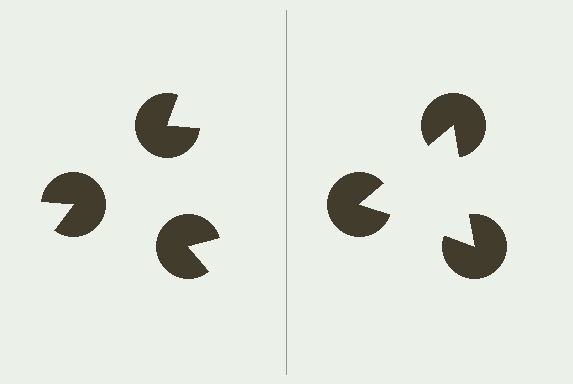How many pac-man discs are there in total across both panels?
6 — 3 on each side.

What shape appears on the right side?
An illusory triangle.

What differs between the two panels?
The pac-man discs are positioned identically on both sides; only the wedge orientations differ. On the right they align to a triangle; on the left they are misaligned.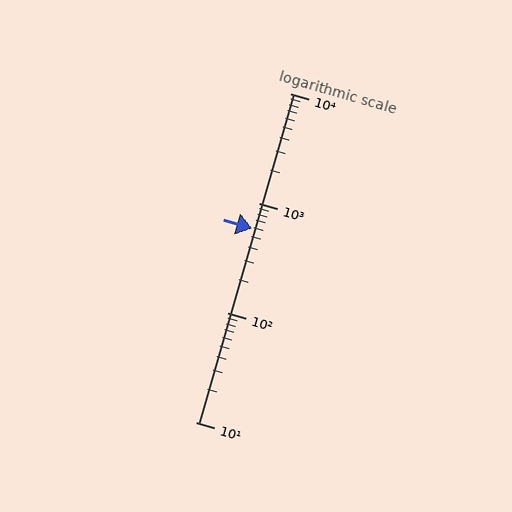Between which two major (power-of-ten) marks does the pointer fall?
The pointer is between 100 and 1000.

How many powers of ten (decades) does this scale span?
The scale spans 3 decades, from 10 to 10000.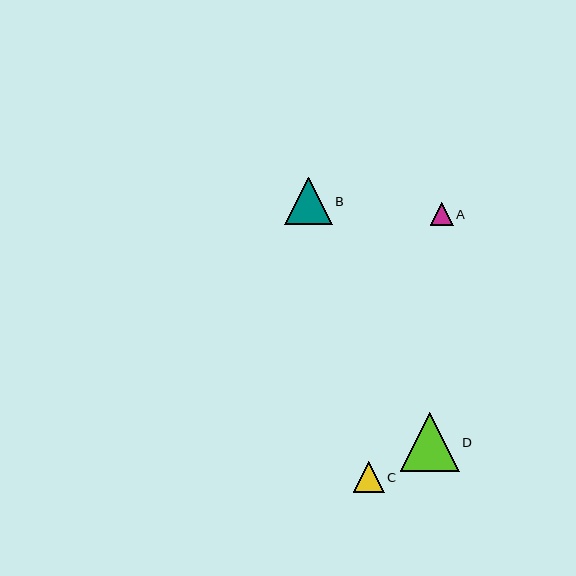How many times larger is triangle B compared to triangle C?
Triangle B is approximately 1.5 times the size of triangle C.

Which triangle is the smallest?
Triangle A is the smallest with a size of approximately 23 pixels.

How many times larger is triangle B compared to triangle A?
Triangle B is approximately 2.0 times the size of triangle A.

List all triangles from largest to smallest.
From largest to smallest: D, B, C, A.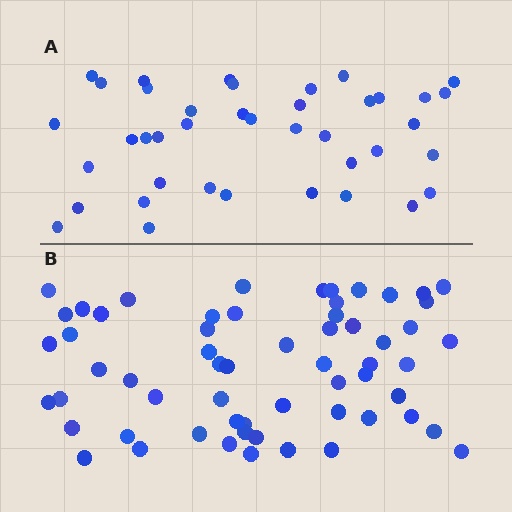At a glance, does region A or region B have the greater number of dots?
Region B (the bottom region) has more dots.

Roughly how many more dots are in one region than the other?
Region B has approximately 20 more dots than region A.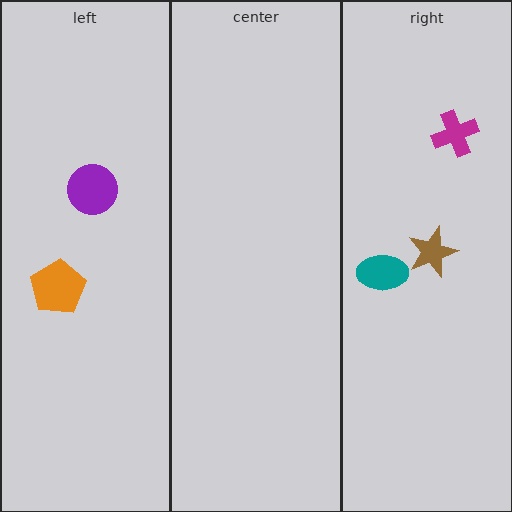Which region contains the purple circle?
The left region.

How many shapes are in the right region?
3.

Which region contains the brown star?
The right region.